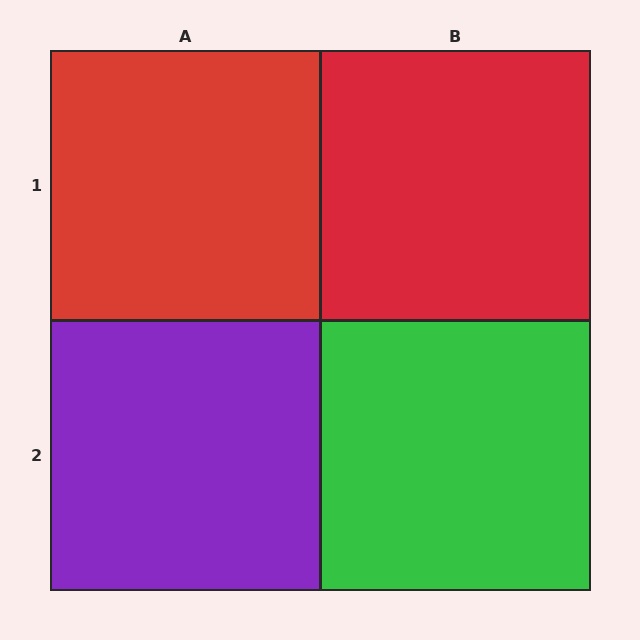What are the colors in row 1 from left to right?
Red, red.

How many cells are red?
2 cells are red.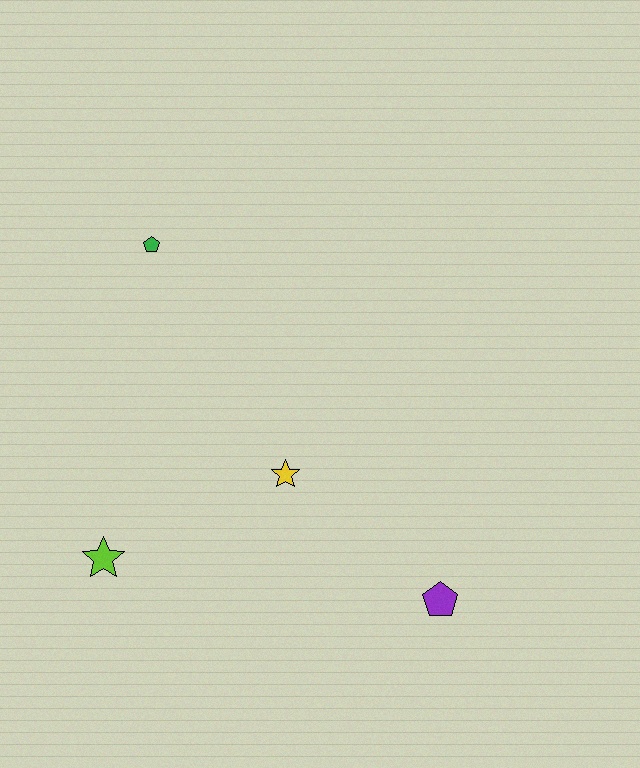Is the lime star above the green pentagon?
No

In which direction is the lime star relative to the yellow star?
The lime star is to the left of the yellow star.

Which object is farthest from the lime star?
The purple pentagon is farthest from the lime star.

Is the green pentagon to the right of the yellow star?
No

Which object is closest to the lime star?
The yellow star is closest to the lime star.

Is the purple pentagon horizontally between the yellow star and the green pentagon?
No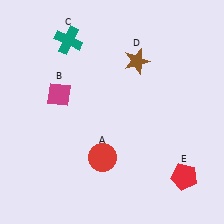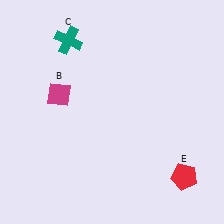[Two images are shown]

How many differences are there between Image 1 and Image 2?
There are 2 differences between the two images.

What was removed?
The red circle (A), the brown star (D) were removed in Image 2.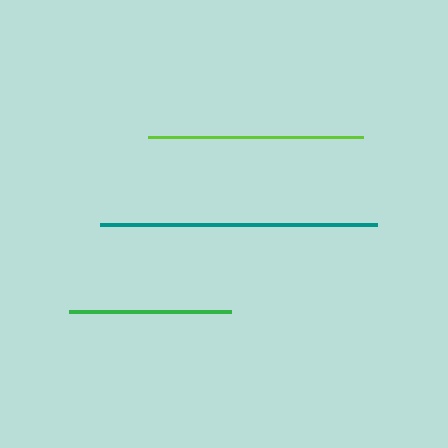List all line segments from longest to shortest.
From longest to shortest: teal, lime, green.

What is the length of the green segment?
The green segment is approximately 162 pixels long.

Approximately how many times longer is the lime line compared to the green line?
The lime line is approximately 1.3 times the length of the green line.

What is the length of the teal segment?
The teal segment is approximately 277 pixels long.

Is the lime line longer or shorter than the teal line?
The teal line is longer than the lime line.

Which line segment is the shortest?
The green line is the shortest at approximately 162 pixels.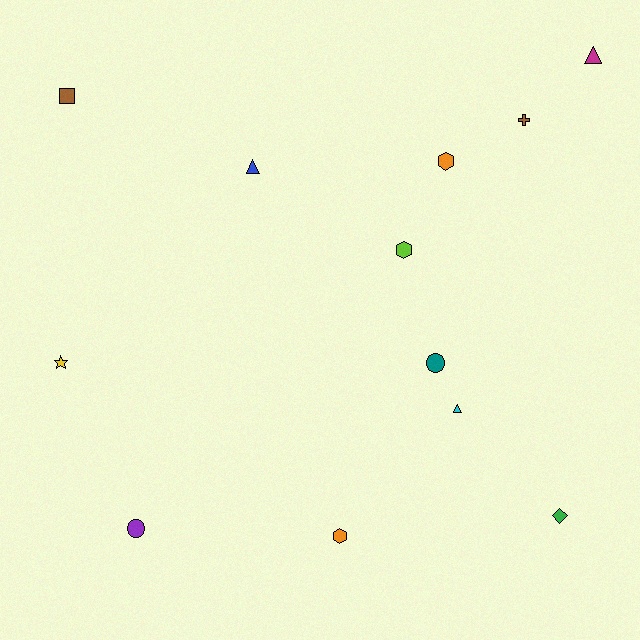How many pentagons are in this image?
There are no pentagons.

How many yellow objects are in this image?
There is 1 yellow object.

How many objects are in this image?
There are 12 objects.